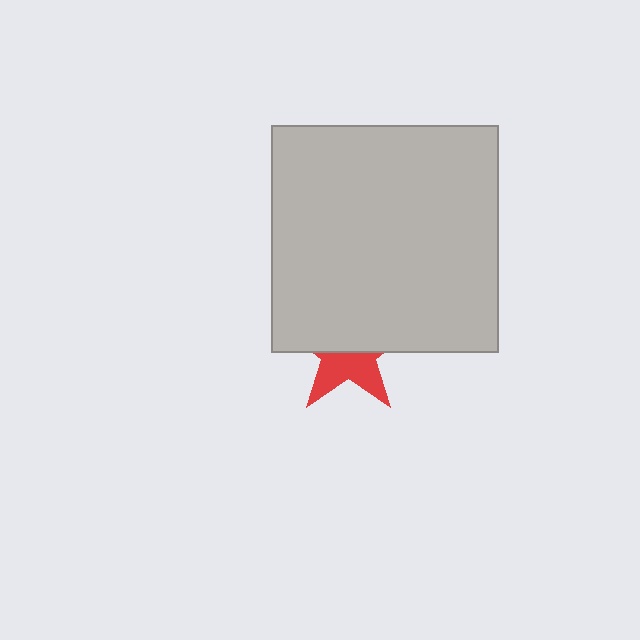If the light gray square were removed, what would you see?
You would see the complete red star.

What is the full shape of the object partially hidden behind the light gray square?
The partially hidden object is a red star.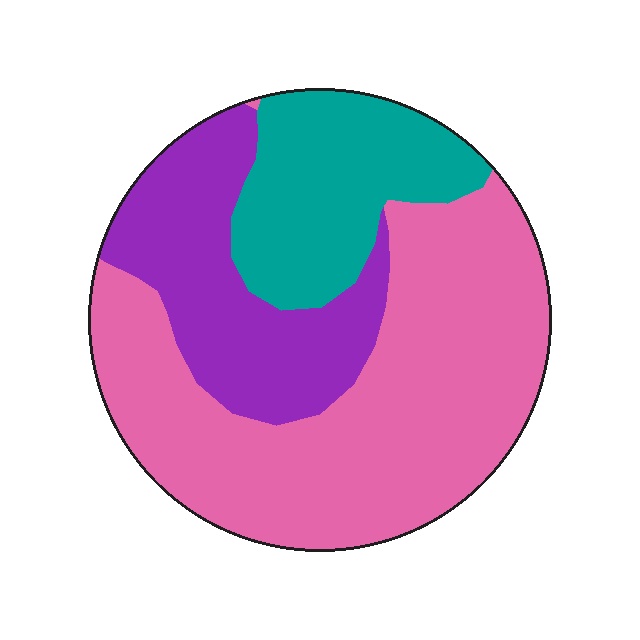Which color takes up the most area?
Pink, at roughly 55%.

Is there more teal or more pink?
Pink.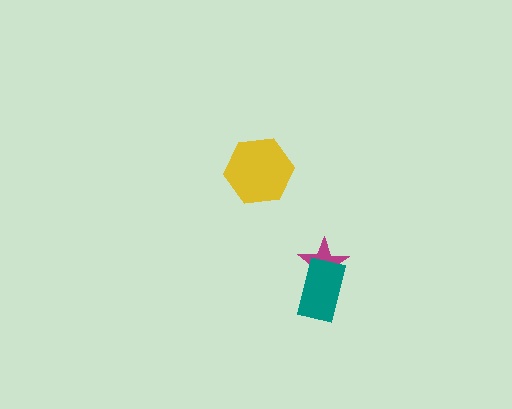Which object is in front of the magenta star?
The teal rectangle is in front of the magenta star.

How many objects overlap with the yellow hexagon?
0 objects overlap with the yellow hexagon.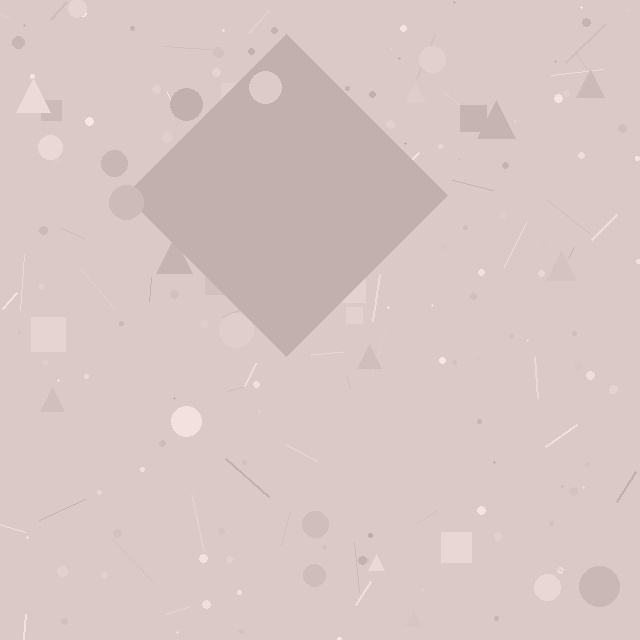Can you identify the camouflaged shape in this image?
The camouflaged shape is a diamond.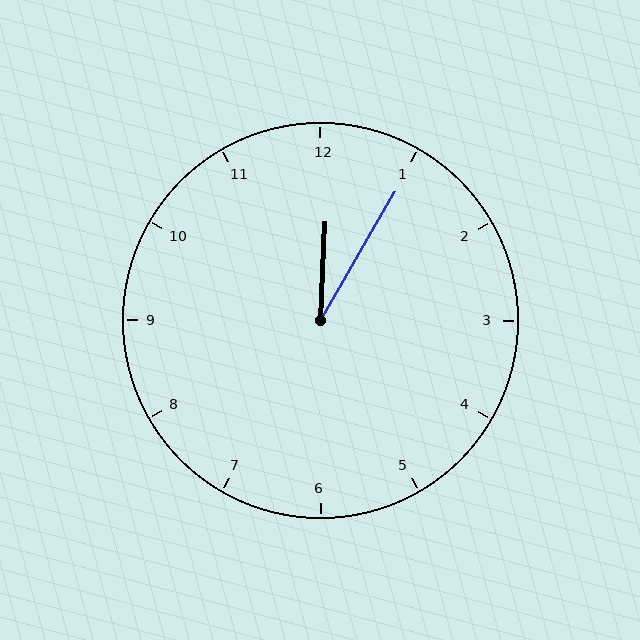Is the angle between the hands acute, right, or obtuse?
It is acute.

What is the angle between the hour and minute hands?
Approximately 28 degrees.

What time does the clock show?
12:05.